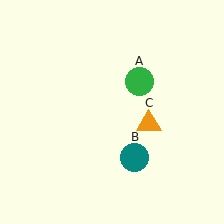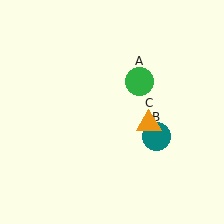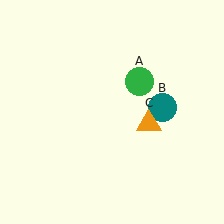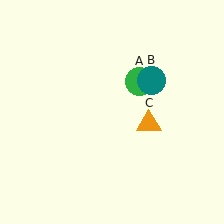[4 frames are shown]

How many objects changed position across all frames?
1 object changed position: teal circle (object B).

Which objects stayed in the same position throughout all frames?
Green circle (object A) and orange triangle (object C) remained stationary.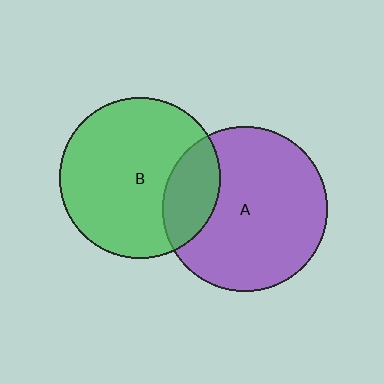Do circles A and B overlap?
Yes.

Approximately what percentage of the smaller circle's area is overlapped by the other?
Approximately 20%.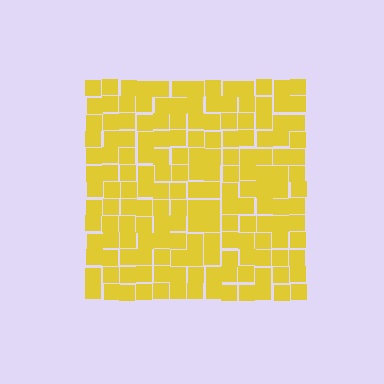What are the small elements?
The small elements are squares.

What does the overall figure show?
The overall figure shows a square.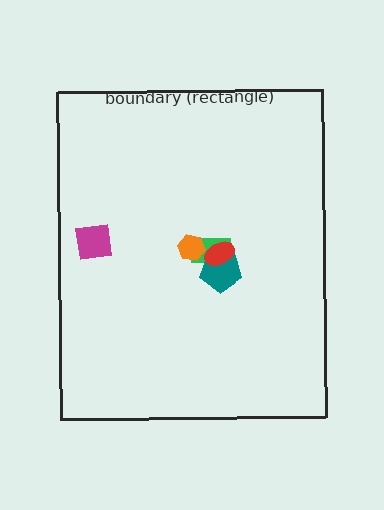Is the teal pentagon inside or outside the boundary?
Inside.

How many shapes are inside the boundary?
5 inside, 0 outside.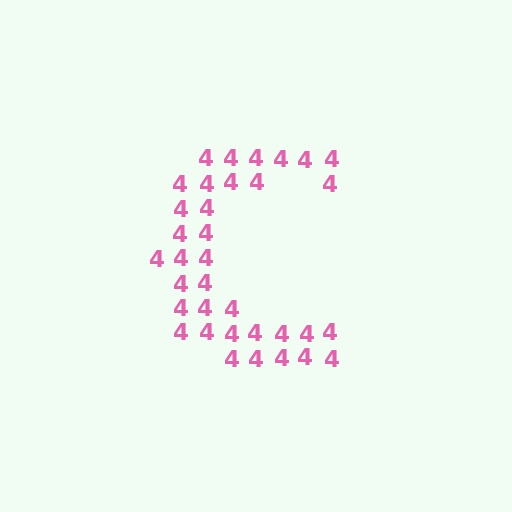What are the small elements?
The small elements are digit 4's.